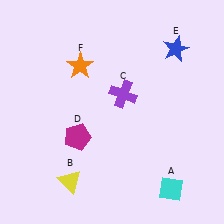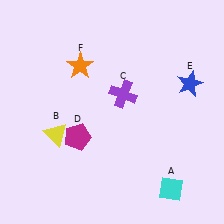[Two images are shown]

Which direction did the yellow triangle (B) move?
The yellow triangle (B) moved up.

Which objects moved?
The objects that moved are: the yellow triangle (B), the blue star (E).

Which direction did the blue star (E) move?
The blue star (E) moved down.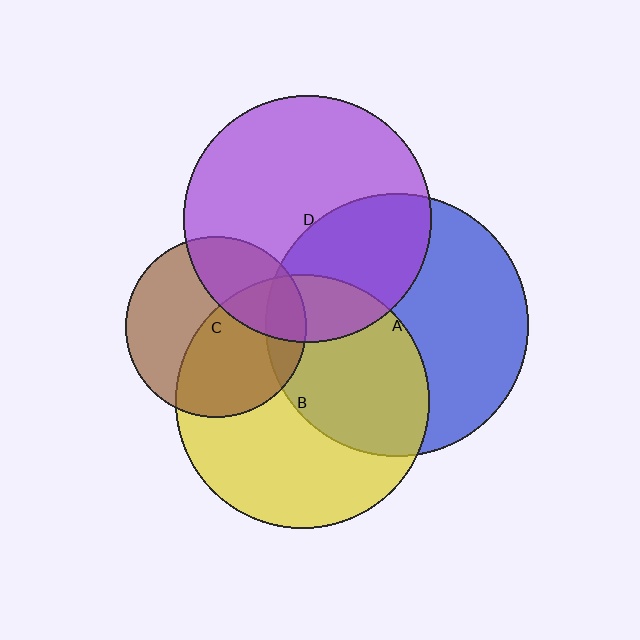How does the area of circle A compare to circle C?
Approximately 2.1 times.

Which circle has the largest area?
Circle A (blue).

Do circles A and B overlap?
Yes.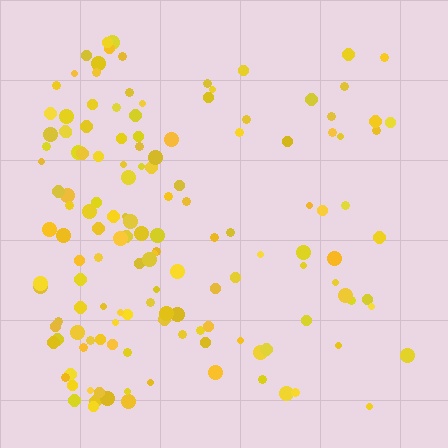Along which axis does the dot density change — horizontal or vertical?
Horizontal.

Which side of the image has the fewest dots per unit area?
The right.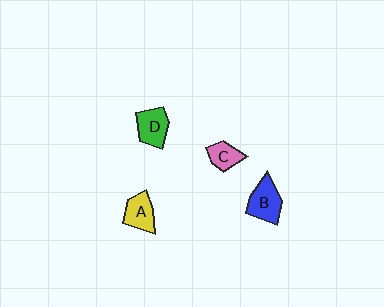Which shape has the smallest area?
Shape C (pink).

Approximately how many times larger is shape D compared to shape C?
Approximately 1.4 times.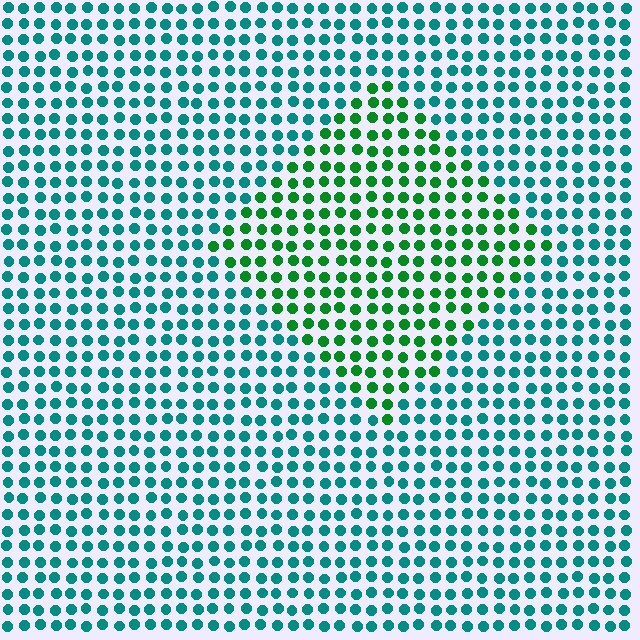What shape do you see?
I see a diamond.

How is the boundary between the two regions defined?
The boundary is defined purely by a slight shift in hue (about 43 degrees). Spacing, size, and orientation are identical on both sides.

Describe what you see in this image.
The image is filled with small teal elements in a uniform arrangement. A diamond-shaped region is visible where the elements are tinted to a slightly different hue, forming a subtle color boundary.